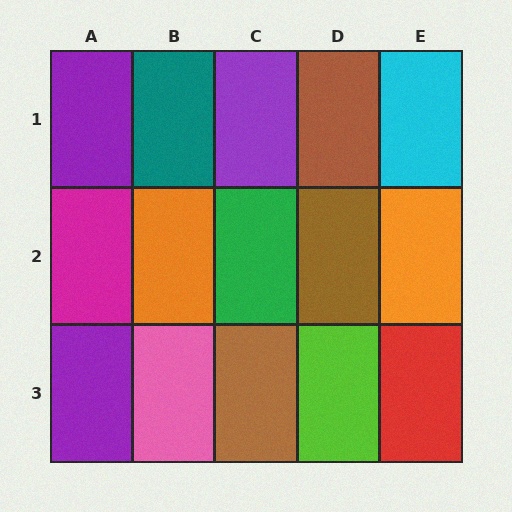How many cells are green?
1 cell is green.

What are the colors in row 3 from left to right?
Purple, pink, brown, lime, red.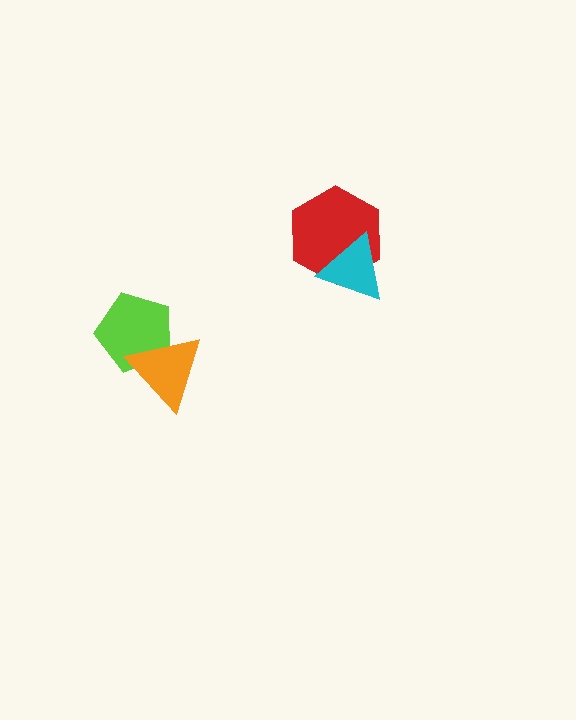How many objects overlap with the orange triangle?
1 object overlaps with the orange triangle.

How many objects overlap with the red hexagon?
1 object overlaps with the red hexagon.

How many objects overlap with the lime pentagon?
1 object overlaps with the lime pentagon.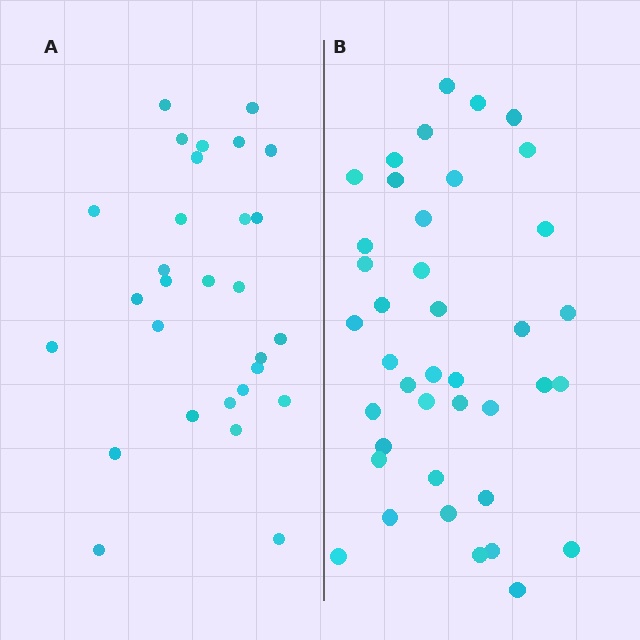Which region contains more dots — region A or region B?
Region B (the right region) has more dots.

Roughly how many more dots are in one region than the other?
Region B has roughly 12 or so more dots than region A.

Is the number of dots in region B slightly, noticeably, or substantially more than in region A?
Region B has noticeably more, but not dramatically so. The ratio is roughly 1.4 to 1.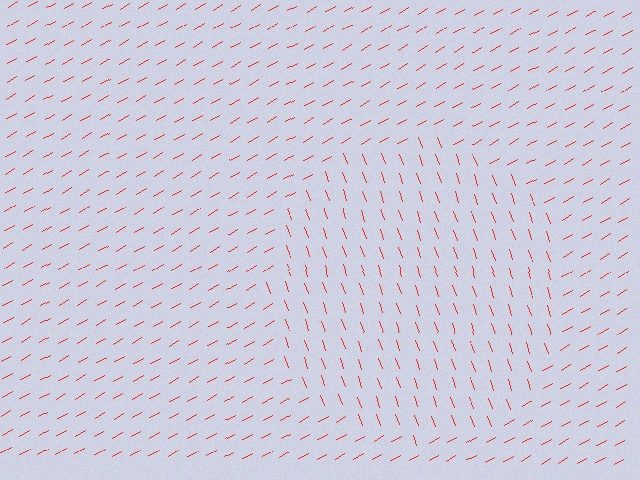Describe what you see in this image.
The image is filled with small red line segments. A circle region in the image has lines oriented differently from the surrounding lines, creating a visible texture boundary.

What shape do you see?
I see a circle.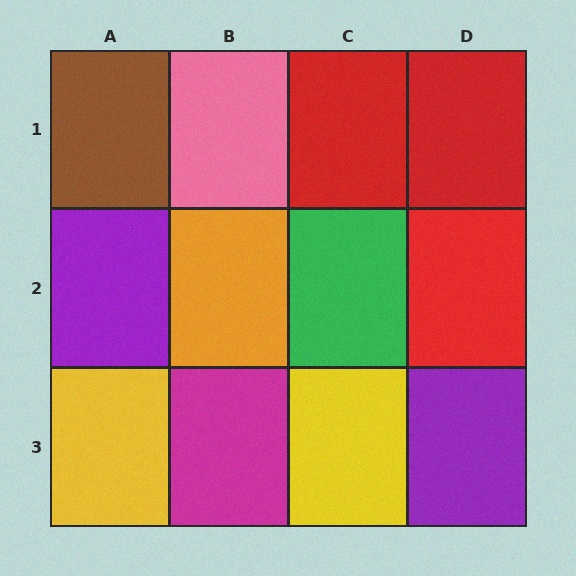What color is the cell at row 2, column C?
Green.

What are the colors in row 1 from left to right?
Brown, pink, red, red.